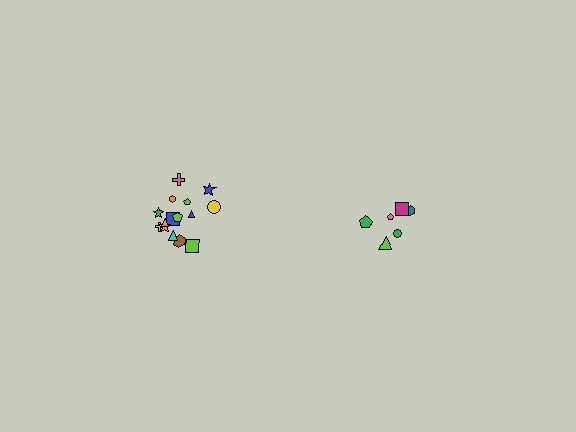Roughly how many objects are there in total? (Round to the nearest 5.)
Roughly 20 objects in total.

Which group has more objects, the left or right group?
The left group.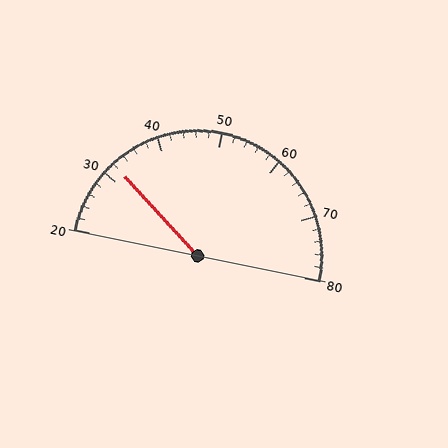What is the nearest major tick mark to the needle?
The nearest major tick mark is 30.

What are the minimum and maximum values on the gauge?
The gauge ranges from 20 to 80.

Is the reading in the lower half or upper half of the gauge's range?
The reading is in the lower half of the range (20 to 80).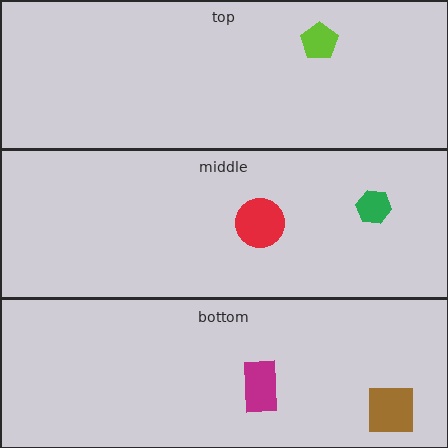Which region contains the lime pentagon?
The top region.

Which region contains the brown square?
The bottom region.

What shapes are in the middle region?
The green hexagon, the red circle.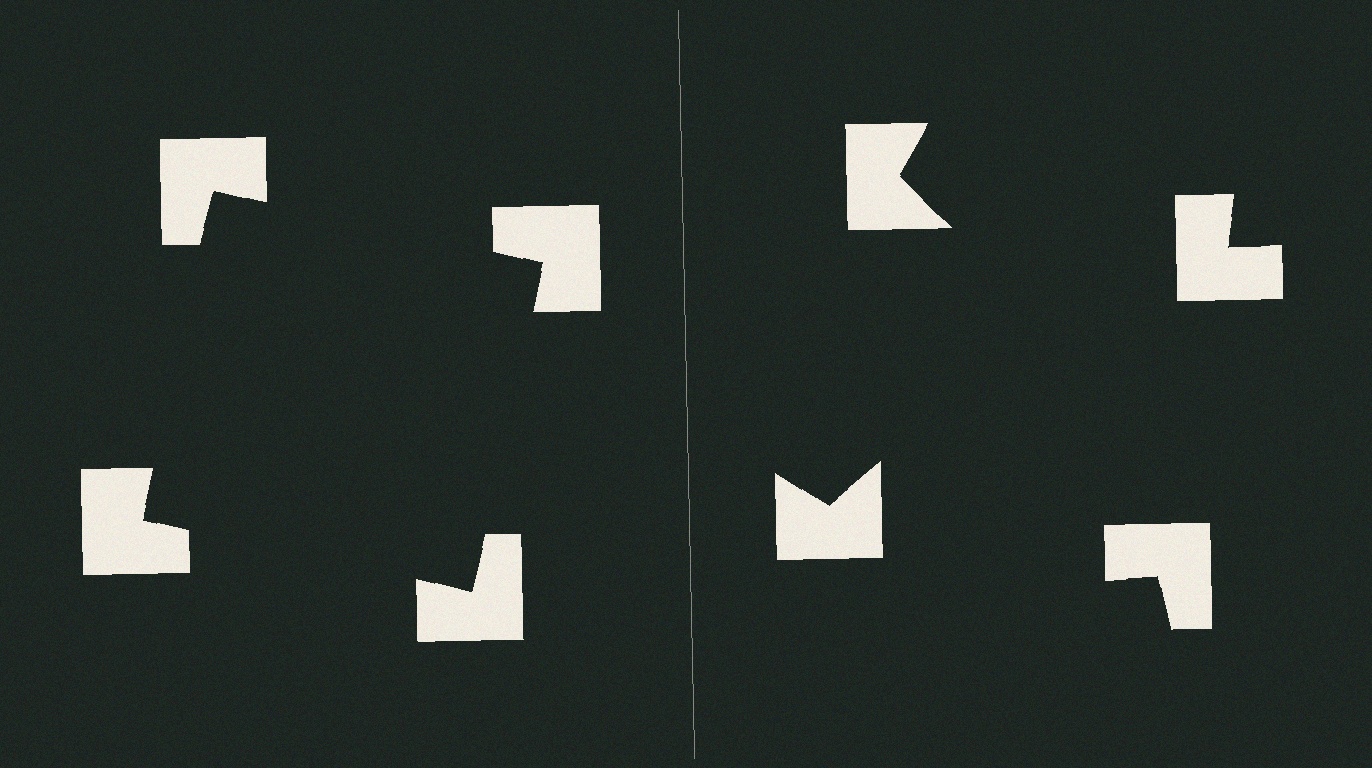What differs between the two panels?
The notched squares are positioned identically on both sides; only the wedge orientations differ. On the left they align to a square; on the right they are misaligned.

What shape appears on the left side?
An illusory square.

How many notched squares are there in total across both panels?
8 — 4 on each side.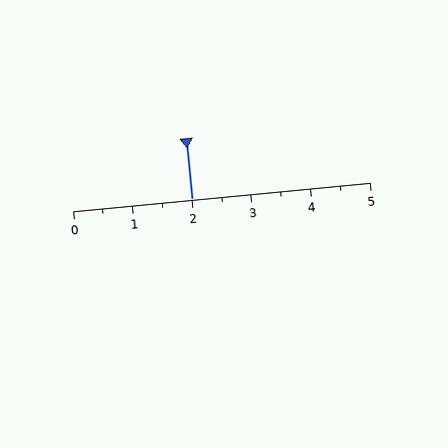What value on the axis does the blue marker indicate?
The marker indicates approximately 2.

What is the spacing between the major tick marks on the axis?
The major ticks are spaced 1 apart.